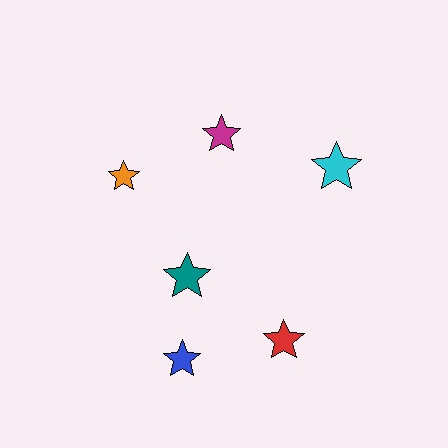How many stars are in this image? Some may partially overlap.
There are 6 stars.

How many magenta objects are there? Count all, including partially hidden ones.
There is 1 magenta object.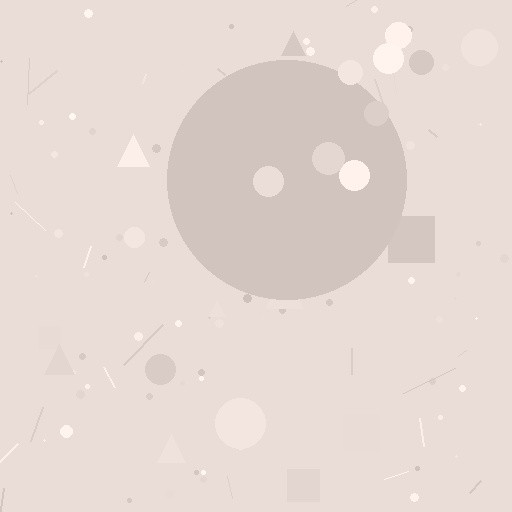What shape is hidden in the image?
A circle is hidden in the image.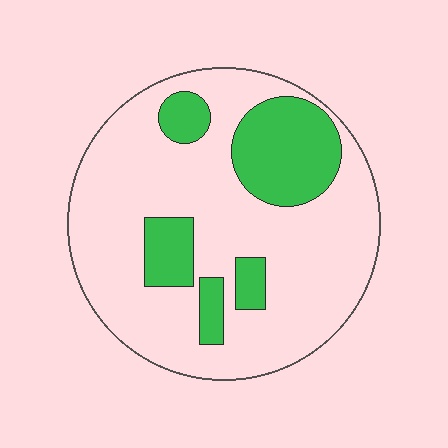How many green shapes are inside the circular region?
5.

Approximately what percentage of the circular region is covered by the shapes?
Approximately 25%.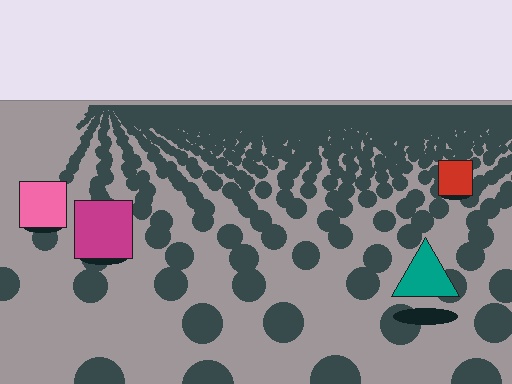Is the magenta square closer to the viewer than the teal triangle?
No. The teal triangle is closer — you can tell from the texture gradient: the ground texture is coarser near it.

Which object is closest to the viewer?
The teal triangle is closest. The texture marks near it are larger and more spread out.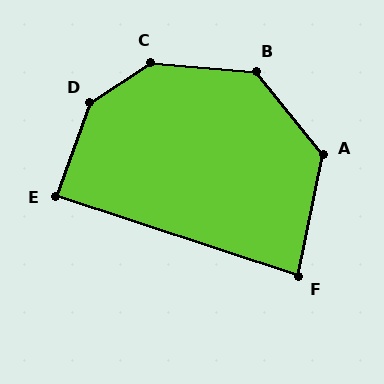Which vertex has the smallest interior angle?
F, at approximately 83 degrees.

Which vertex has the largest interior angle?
D, at approximately 143 degrees.